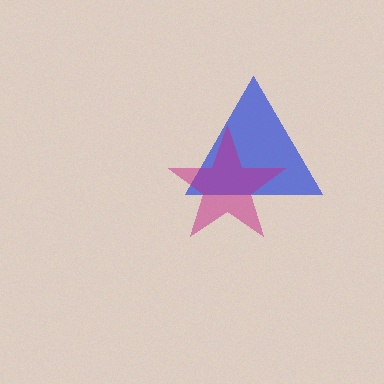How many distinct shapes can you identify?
There are 2 distinct shapes: a blue triangle, a magenta star.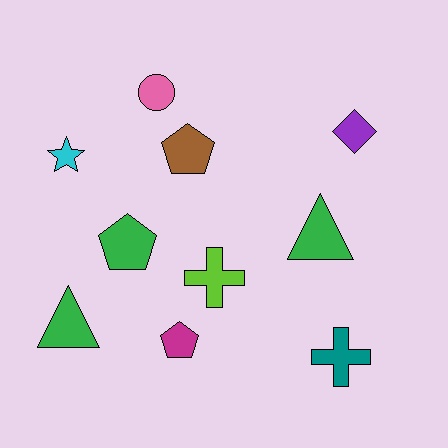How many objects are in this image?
There are 10 objects.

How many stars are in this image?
There is 1 star.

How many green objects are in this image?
There are 3 green objects.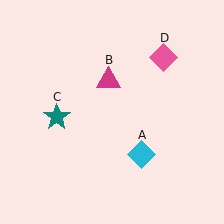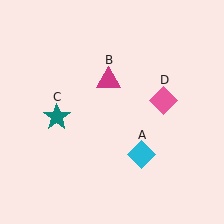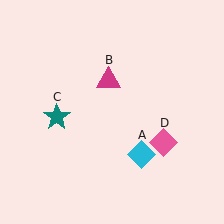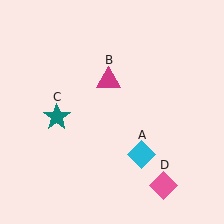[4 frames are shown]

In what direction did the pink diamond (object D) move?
The pink diamond (object D) moved down.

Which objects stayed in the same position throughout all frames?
Cyan diamond (object A) and magenta triangle (object B) and teal star (object C) remained stationary.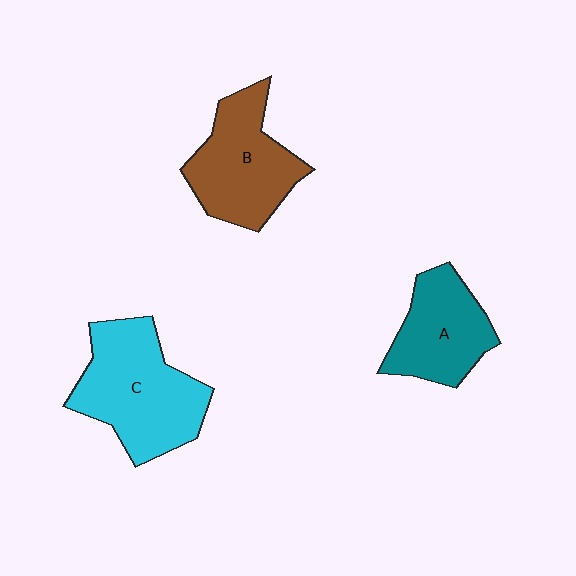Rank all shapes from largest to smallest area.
From largest to smallest: C (cyan), B (brown), A (teal).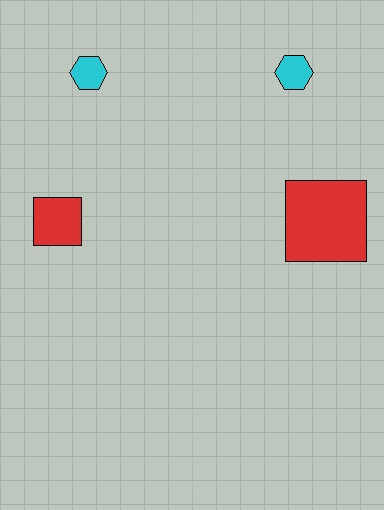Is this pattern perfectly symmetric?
No, the pattern is not perfectly symmetric. The red square on the right side has a different size than its mirror counterpart.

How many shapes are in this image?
There are 4 shapes in this image.